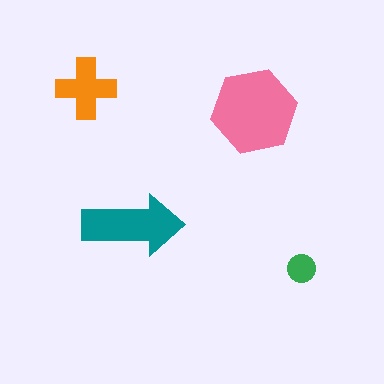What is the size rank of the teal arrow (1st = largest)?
2nd.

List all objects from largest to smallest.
The pink hexagon, the teal arrow, the orange cross, the green circle.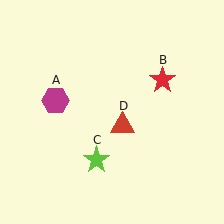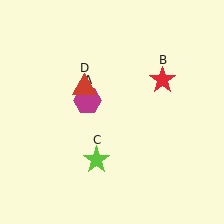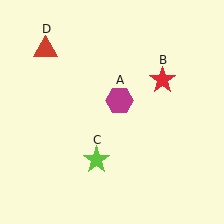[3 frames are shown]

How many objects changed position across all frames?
2 objects changed position: magenta hexagon (object A), red triangle (object D).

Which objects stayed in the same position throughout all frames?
Red star (object B) and lime star (object C) remained stationary.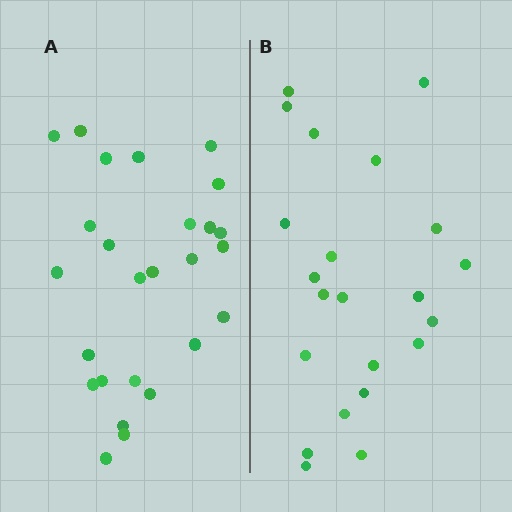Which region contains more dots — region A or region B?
Region A (the left region) has more dots.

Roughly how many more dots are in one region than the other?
Region A has about 4 more dots than region B.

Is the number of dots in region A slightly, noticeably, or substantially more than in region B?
Region A has only slightly more — the two regions are fairly close. The ratio is roughly 1.2 to 1.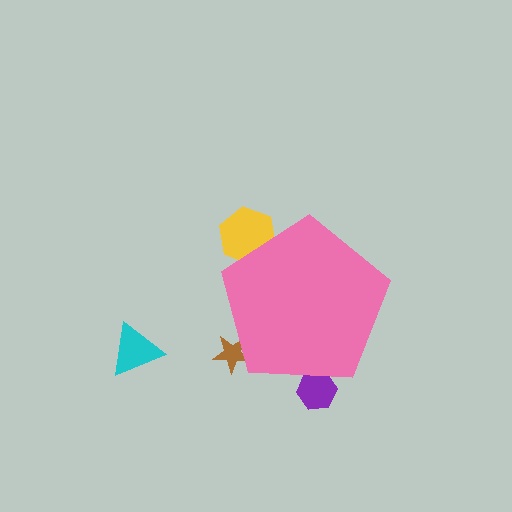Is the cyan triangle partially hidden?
No, the cyan triangle is fully visible.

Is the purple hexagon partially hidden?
Yes, the purple hexagon is partially hidden behind the pink pentagon.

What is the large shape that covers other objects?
A pink pentagon.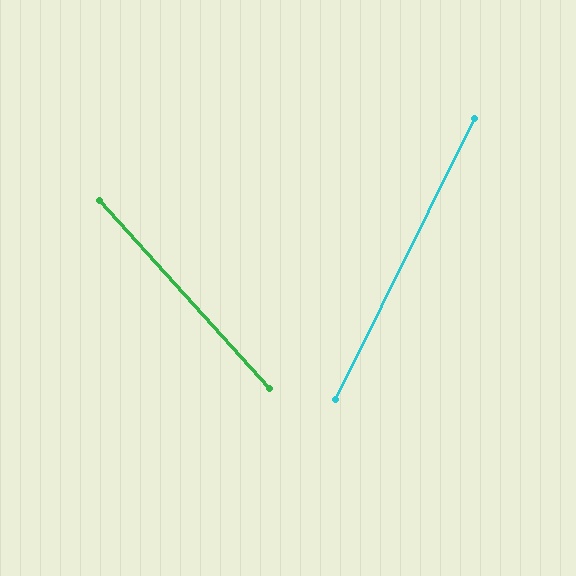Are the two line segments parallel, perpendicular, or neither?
Neither parallel nor perpendicular — they differ by about 69°.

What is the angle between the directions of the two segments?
Approximately 69 degrees.